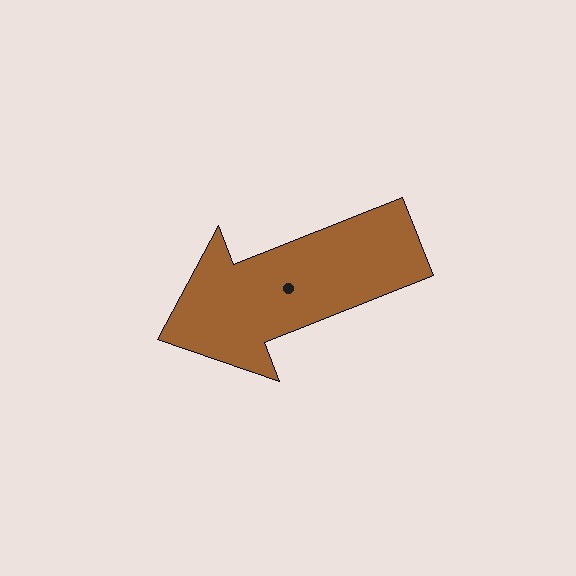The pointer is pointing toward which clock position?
Roughly 8 o'clock.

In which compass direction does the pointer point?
West.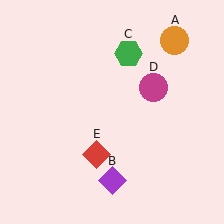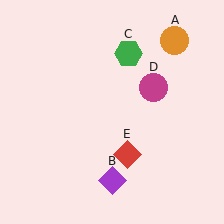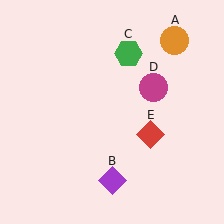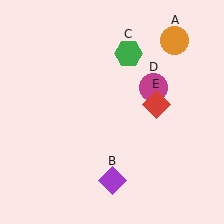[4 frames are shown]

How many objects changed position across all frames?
1 object changed position: red diamond (object E).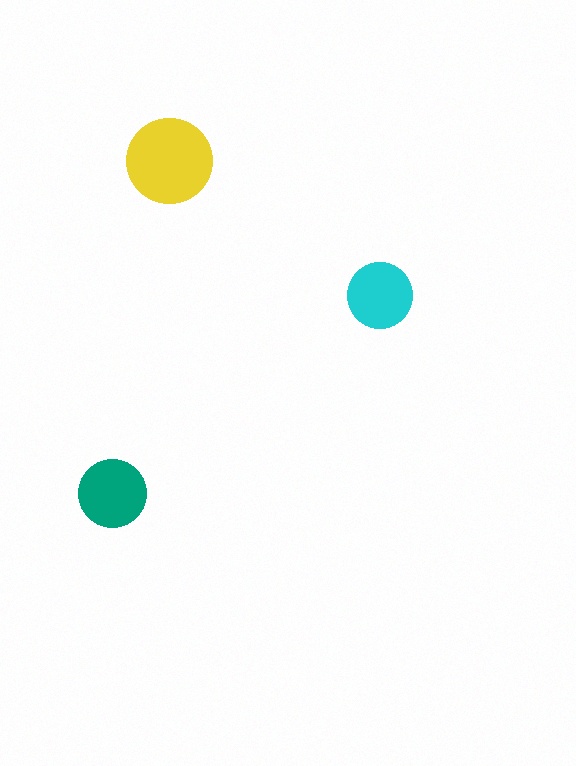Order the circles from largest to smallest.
the yellow one, the teal one, the cyan one.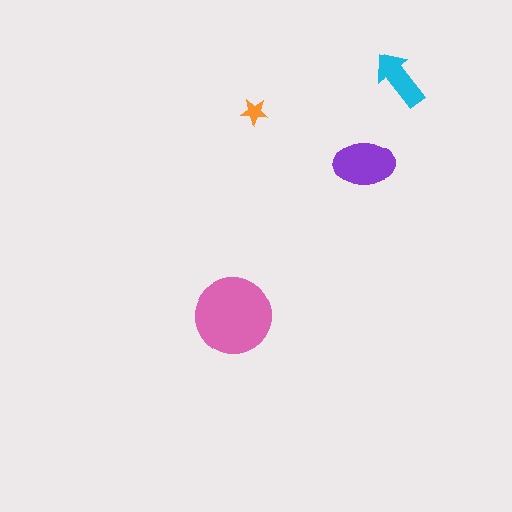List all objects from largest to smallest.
The pink circle, the purple ellipse, the cyan arrow, the orange star.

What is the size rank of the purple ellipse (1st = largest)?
2nd.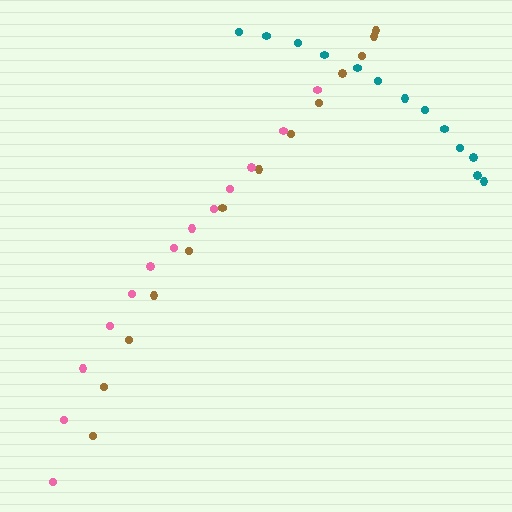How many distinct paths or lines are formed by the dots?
There are 3 distinct paths.